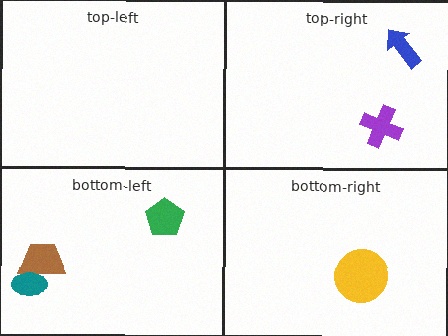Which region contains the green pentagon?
The bottom-left region.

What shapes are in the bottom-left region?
The brown trapezoid, the green pentagon, the teal ellipse.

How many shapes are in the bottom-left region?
3.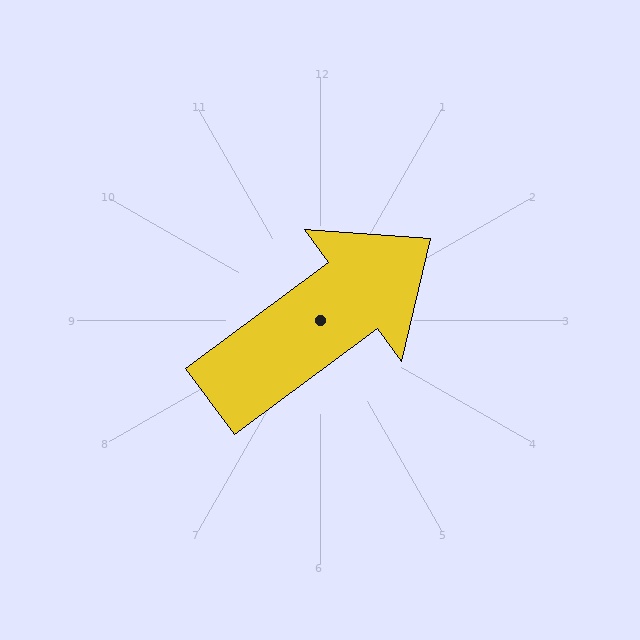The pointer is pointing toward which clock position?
Roughly 2 o'clock.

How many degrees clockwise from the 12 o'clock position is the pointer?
Approximately 54 degrees.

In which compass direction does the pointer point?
Northeast.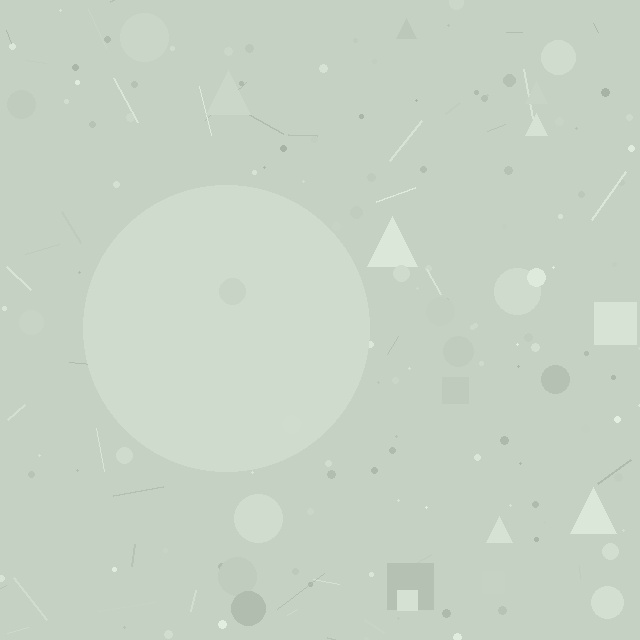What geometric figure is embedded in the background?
A circle is embedded in the background.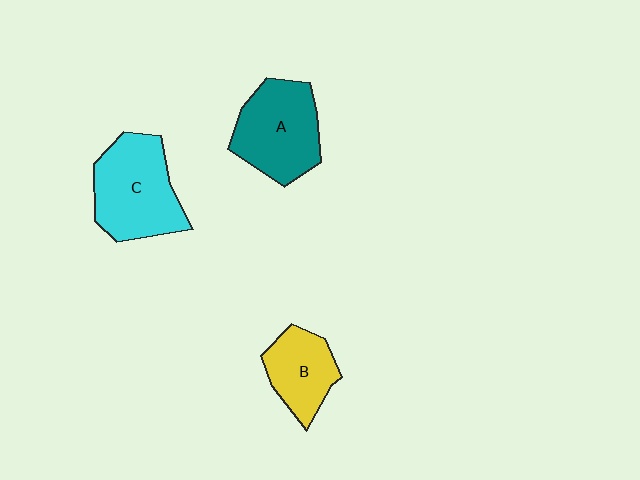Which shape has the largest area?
Shape C (cyan).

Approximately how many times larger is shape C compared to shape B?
Approximately 1.6 times.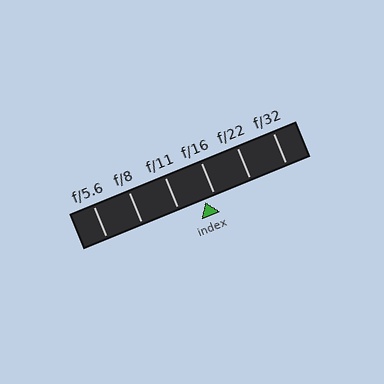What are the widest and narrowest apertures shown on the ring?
The widest aperture shown is f/5.6 and the narrowest is f/32.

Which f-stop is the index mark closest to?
The index mark is closest to f/16.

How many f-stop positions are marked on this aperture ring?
There are 6 f-stop positions marked.